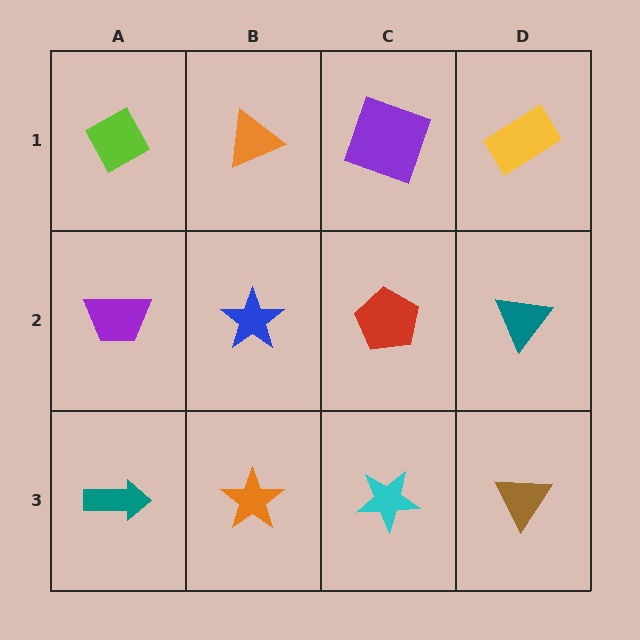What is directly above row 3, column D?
A teal triangle.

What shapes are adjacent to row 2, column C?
A purple square (row 1, column C), a cyan star (row 3, column C), a blue star (row 2, column B), a teal triangle (row 2, column D).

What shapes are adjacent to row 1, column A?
A purple trapezoid (row 2, column A), an orange triangle (row 1, column B).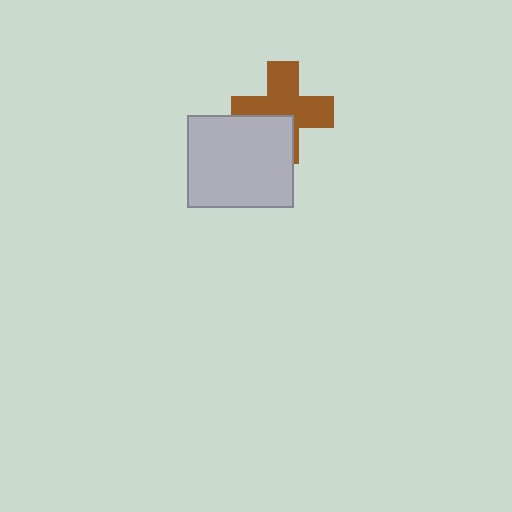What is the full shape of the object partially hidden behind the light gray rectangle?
The partially hidden object is a brown cross.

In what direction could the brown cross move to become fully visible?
The brown cross could move toward the upper-right. That would shift it out from behind the light gray rectangle entirely.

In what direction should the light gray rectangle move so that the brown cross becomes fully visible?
The light gray rectangle should move toward the lower-left. That is the shortest direction to clear the overlap and leave the brown cross fully visible.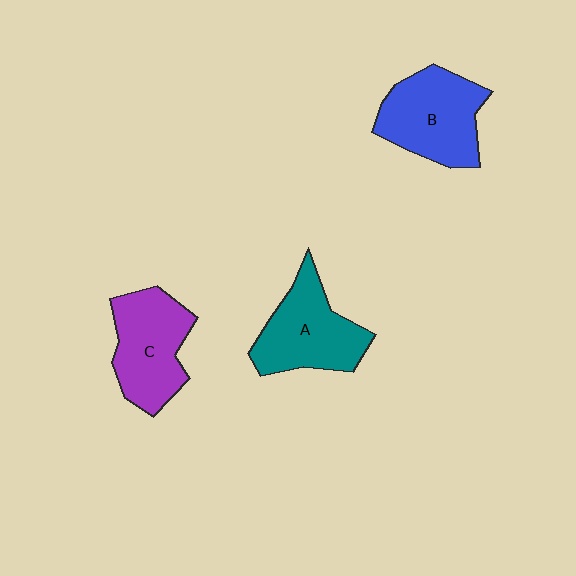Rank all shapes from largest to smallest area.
From largest to smallest: B (blue), A (teal), C (purple).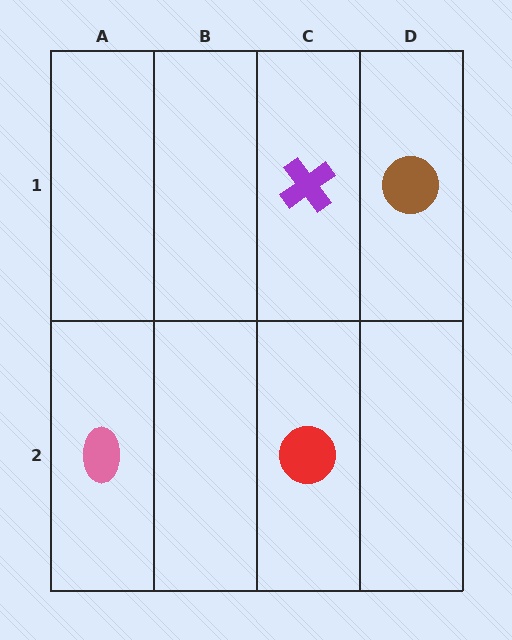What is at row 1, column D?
A brown circle.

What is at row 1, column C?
A purple cross.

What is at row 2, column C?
A red circle.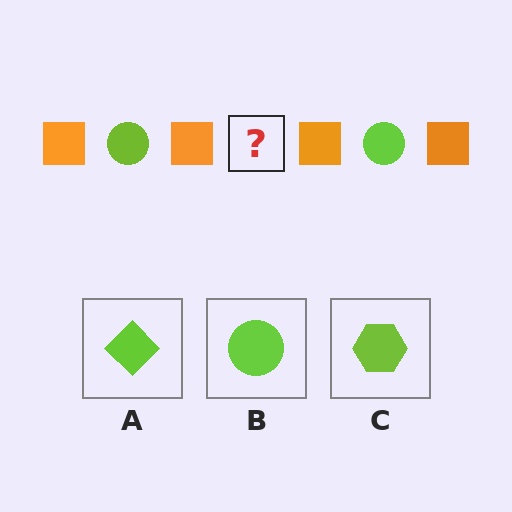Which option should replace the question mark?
Option B.